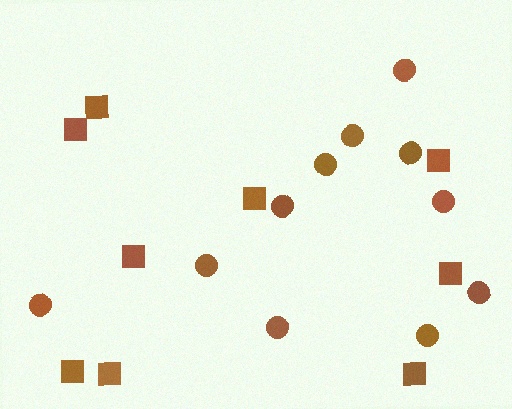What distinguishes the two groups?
There are 2 groups: one group of circles (11) and one group of squares (9).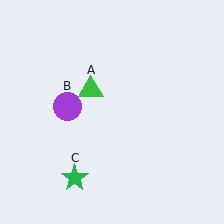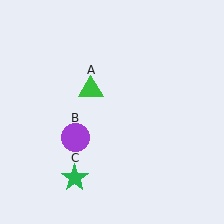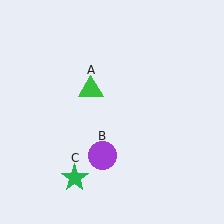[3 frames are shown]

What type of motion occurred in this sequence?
The purple circle (object B) rotated counterclockwise around the center of the scene.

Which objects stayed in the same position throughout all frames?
Green triangle (object A) and green star (object C) remained stationary.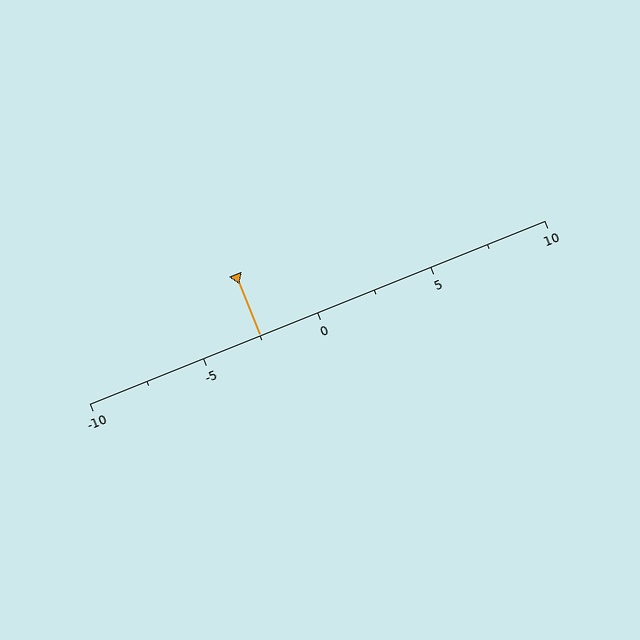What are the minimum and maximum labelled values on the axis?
The axis runs from -10 to 10.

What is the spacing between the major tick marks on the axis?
The major ticks are spaced 5 apart.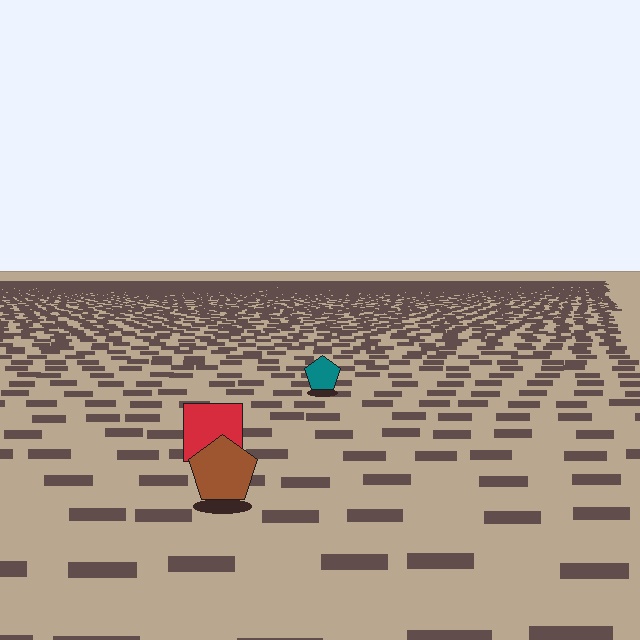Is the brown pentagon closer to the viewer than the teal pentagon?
Yes. The brown pentagon is closer — you can tell from the texture gradient: the ground texture is coarser near it.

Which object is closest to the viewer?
The brown pentagon is closest. The texture marks near it are larger and more spread out.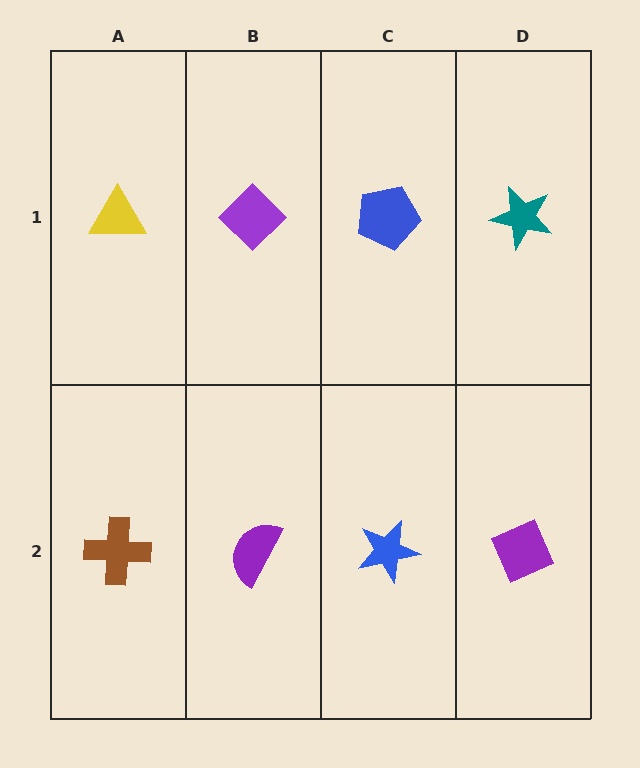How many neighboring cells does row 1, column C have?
3.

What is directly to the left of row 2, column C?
A purple semicircle.